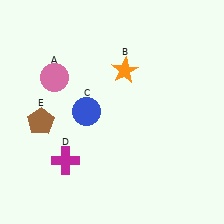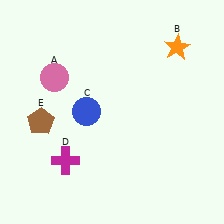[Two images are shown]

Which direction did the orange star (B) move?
The orange star (B) moved right.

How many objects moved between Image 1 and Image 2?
1 object moved between the two images.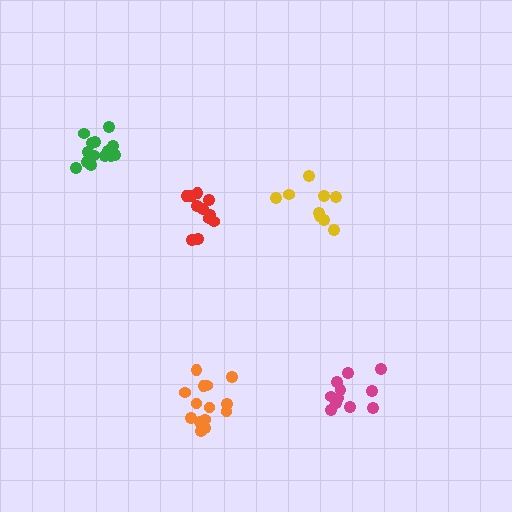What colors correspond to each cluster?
The clusters are colored: green, magenta, yellow, red, orange.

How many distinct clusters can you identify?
There are 5 distinct clusters.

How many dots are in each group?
Group 1: 14 dots, Group 2: 11 dots, Group 3: 9 dots, Group 4: 12 dots, Group 5: 14 dots (60 total).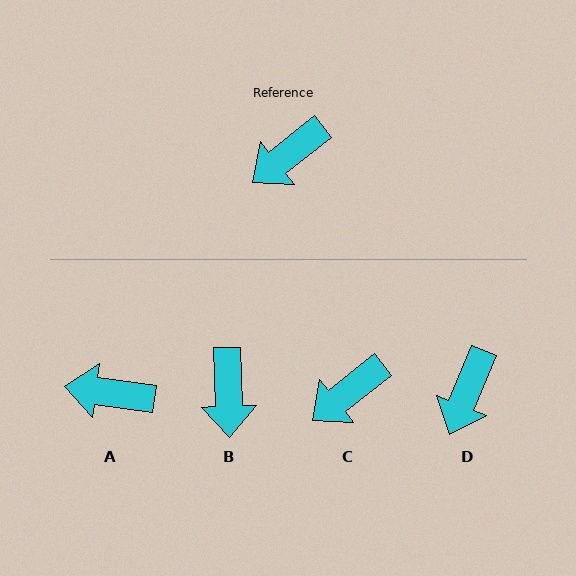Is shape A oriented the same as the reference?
No, it is off by about 46 degrees.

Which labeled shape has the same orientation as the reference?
C.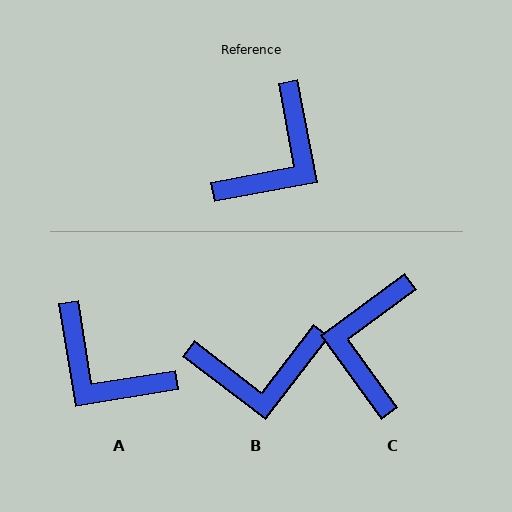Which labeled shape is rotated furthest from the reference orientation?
C, about 155 degrees away.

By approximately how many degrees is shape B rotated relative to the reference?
Approximately 48 degrees clockwise.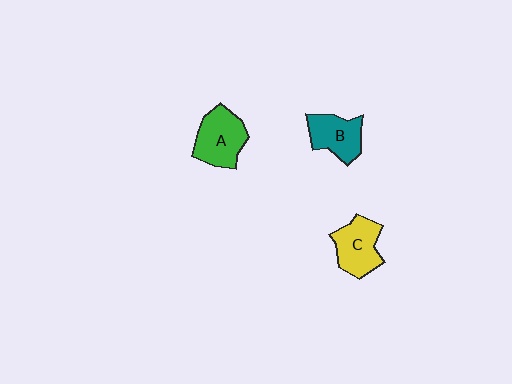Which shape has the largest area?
Shape A (green).